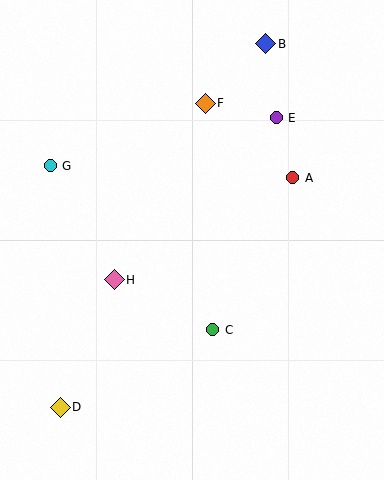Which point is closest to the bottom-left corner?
Point D is closest to the bottom-left corner.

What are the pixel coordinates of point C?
Point C is at (213, 330).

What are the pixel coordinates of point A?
Point A is at (293, 178).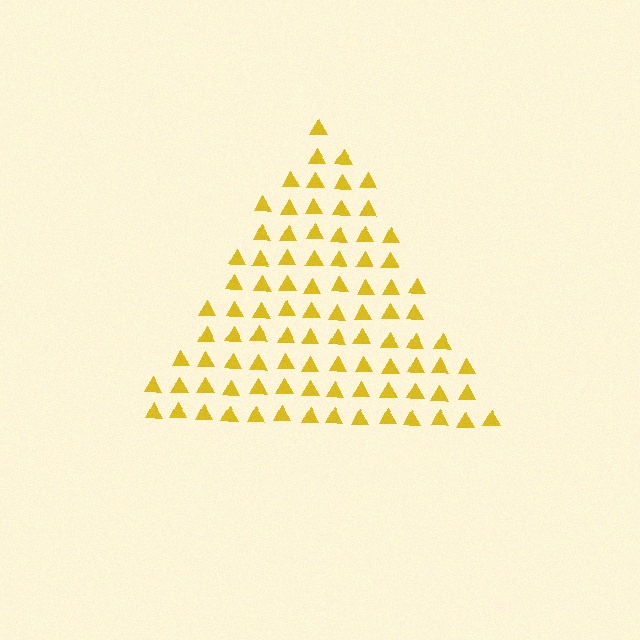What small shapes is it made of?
It is made of small triangles.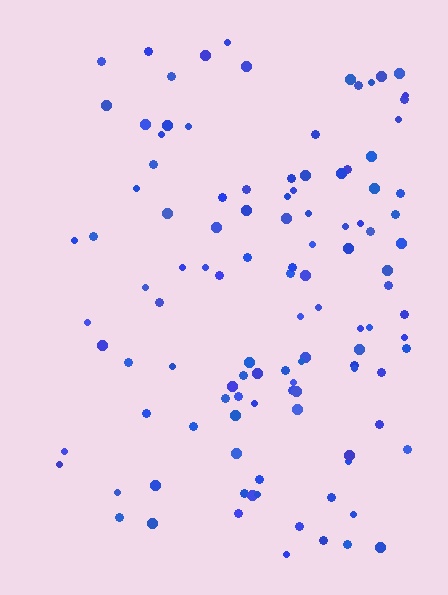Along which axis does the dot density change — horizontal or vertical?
Horizontal.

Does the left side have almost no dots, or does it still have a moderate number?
Still a moderate number, just noticeably fewer than the right.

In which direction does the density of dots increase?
From left to right, with the right side densest.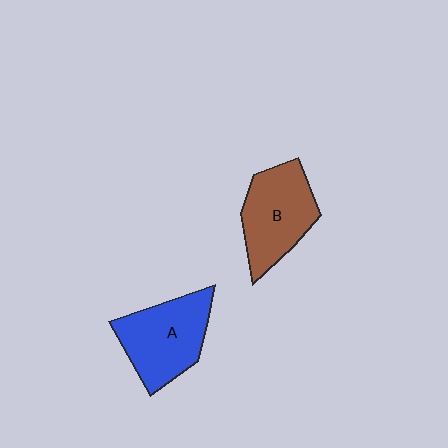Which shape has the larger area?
Shape A (blue).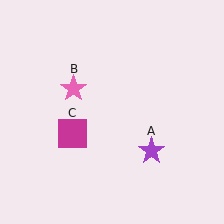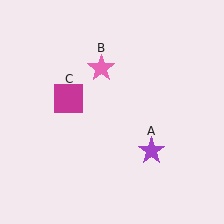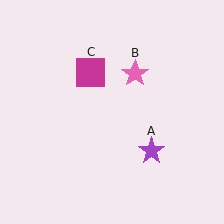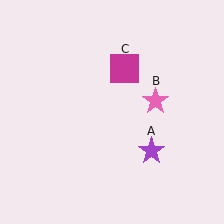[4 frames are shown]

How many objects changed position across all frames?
2 objects changed position: pink star (object B), magenta square (object C).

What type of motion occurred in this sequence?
The pink star (object B), magenta square (object C) rotated clockwise around the center of the scene.